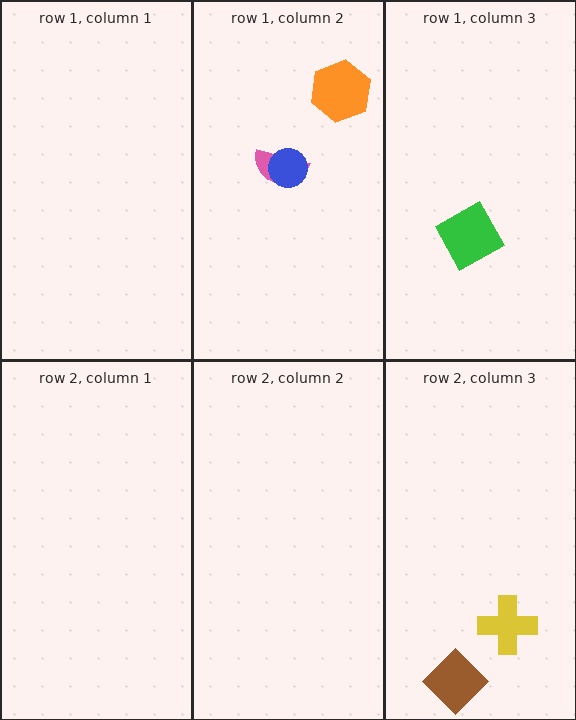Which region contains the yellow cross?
The row 2, column 3 region.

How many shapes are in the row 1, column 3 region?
1.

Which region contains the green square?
The row 1, column 3 region.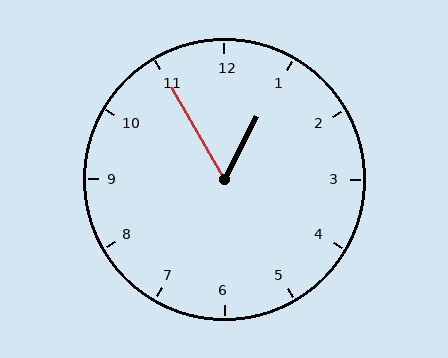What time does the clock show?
12:55.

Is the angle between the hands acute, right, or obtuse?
It is acute.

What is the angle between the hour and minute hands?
Approximately 58 degrees.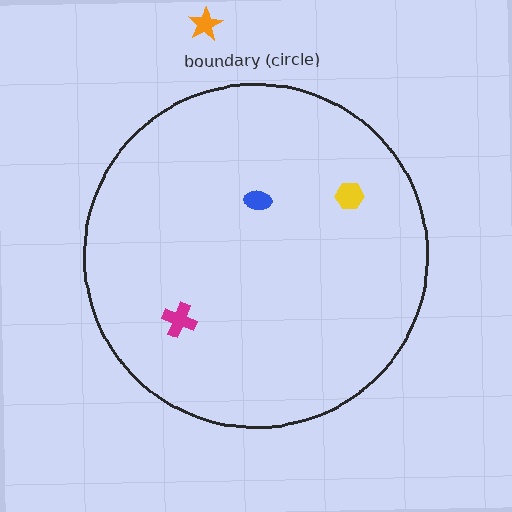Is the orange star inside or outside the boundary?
Outside.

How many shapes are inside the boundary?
3 inside, 1 outside.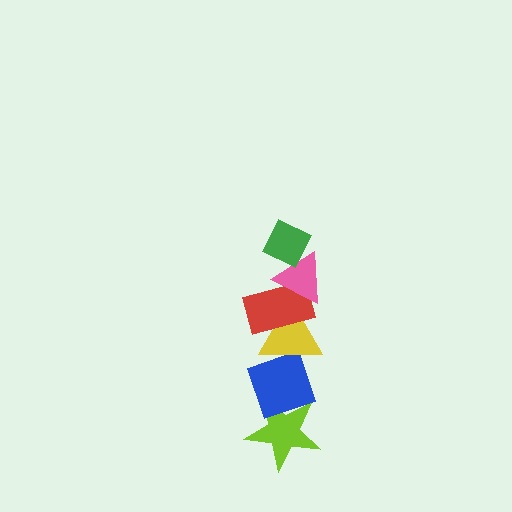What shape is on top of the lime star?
The blue diamond is on top of the lime star.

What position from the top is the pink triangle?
The pink triangle is 2nd from the top.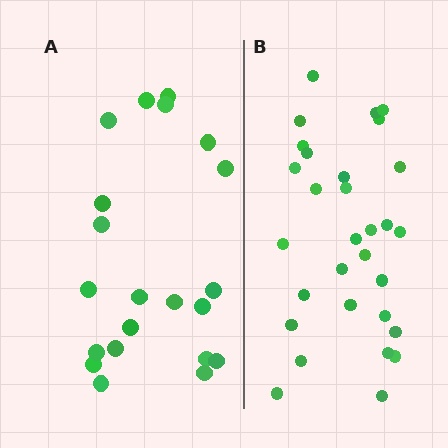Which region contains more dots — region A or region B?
Region B (the right region) has more dots.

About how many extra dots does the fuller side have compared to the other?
Region B has roughly 8 or so more dots than region A.